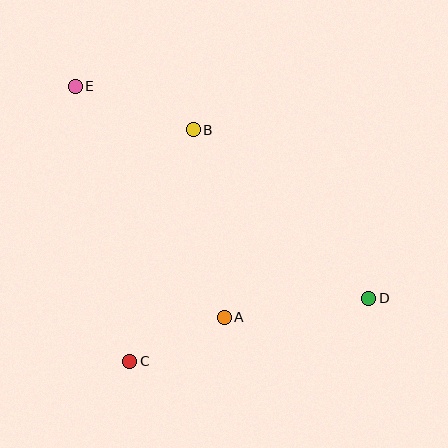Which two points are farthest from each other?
Points D and E are farthest from each other.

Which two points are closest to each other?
Points A and C are closest to each other.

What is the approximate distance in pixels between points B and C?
The distance between B and C is approximately 240 pixels.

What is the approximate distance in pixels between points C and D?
The distance between C and D is approximately 247 pixels.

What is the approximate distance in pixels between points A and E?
The distance between A and E is approximately 275 pixels.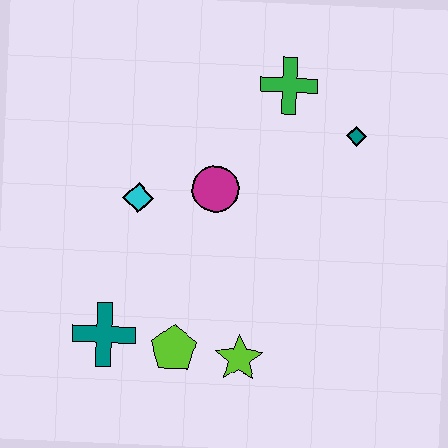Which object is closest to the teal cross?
The lime pentagon is closest to the teal cross.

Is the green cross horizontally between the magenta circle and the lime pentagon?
No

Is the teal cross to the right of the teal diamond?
No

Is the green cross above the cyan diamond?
Yes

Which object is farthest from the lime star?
The green cross is farthest from the lime star.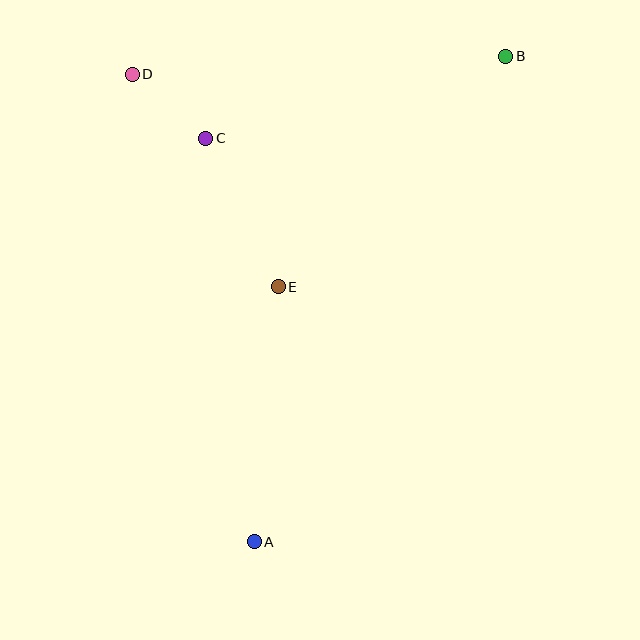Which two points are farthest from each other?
Points A and B are farthest from each other.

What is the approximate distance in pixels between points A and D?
The distance between A and D is approximately 483 pixels.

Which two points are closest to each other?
Points C and D are closest to each other.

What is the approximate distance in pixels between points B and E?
The distance between B and E is approximately 324 pixels.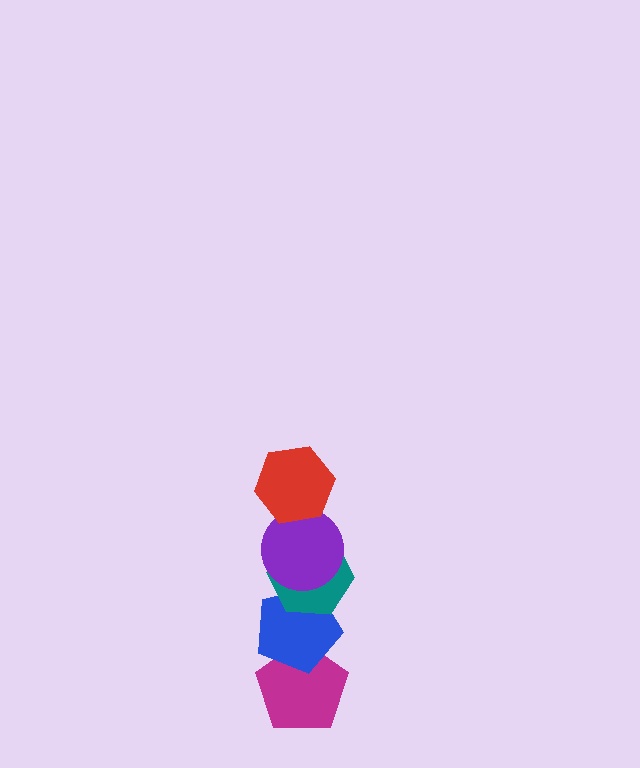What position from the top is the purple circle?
The purple circle is 2nd from the top.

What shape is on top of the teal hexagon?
The purple circle is on top of the teal hexagon.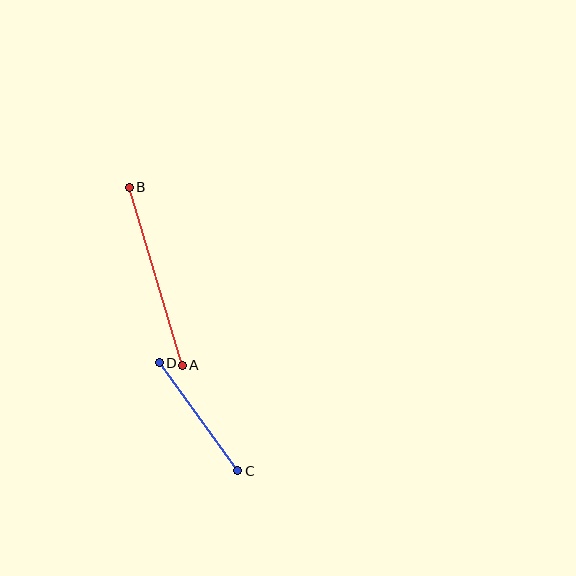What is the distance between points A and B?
The distance is approximately 186 pixels.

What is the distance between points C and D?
The distance is approximately 133 pixels.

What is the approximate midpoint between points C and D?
The midpoint is at approximately (199, 417) pixels.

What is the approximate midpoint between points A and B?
The midpoint is at approximately (156, 276) pixels.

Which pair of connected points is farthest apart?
Points A and B are farthest apart.